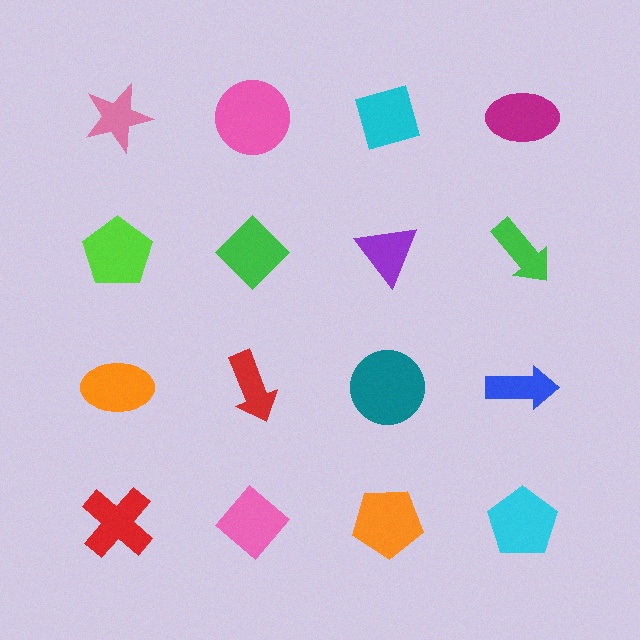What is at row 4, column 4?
A cyan pentagon.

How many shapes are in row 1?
4 shapes.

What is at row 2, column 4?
A green arrow.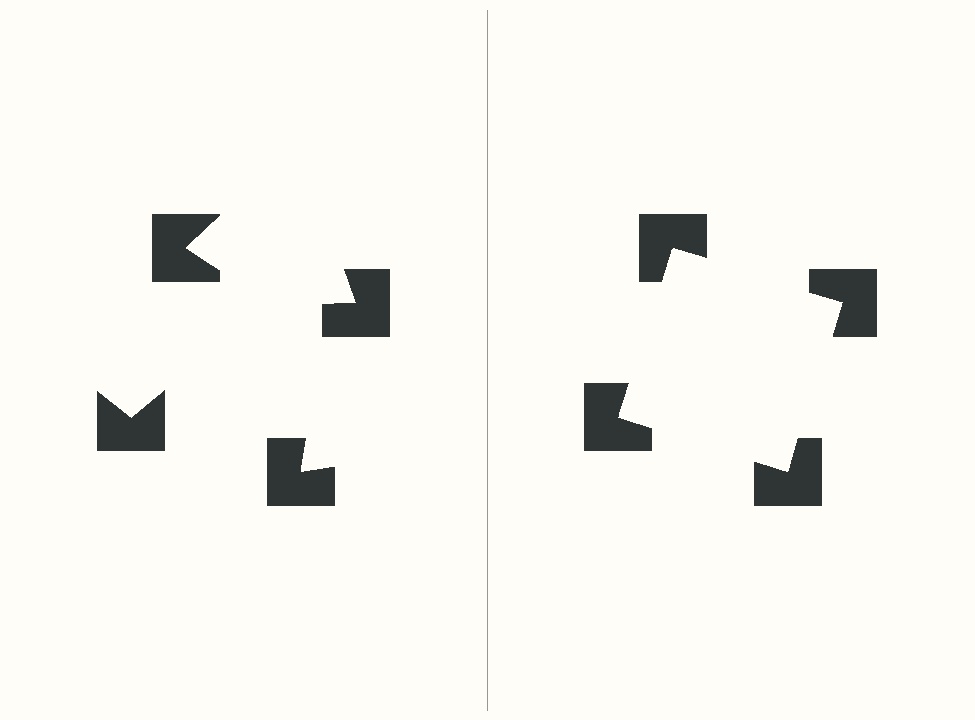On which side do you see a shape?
An illusory square appears on the right side. On the left side the wedge cuts are rotated, so no coherent shape forms.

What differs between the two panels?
The notched squares are positioned identically on both sides; only the wedge orientations differ. On the right they align to a square; on the left they are misaligned.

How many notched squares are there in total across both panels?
8 — 4 on each side.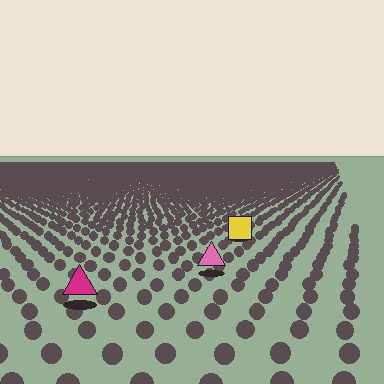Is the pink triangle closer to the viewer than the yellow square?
Yes. The pink triangle is closer — you can tell from the texture gradient: the ground texture is coarser near it.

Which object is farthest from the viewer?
The yellow square is farthest from the viewer. It appears smaller and the ground texture around it is denser.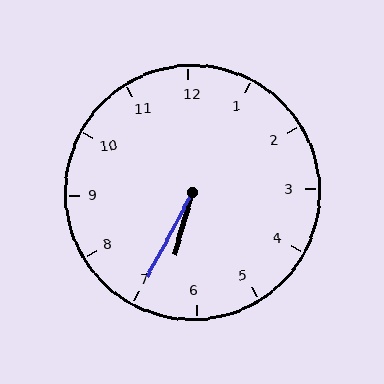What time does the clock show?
6:35.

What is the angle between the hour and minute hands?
Approximately 12 degrees.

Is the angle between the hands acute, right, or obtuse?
It is acute.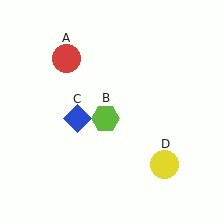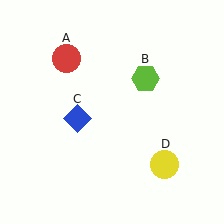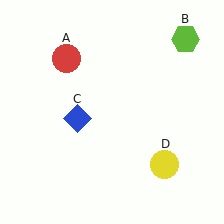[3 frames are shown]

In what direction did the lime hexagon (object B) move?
The lime hexagon (object B) moved up and to the right.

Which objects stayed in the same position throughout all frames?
Red circle (object A) and blue diamond (object C) and yellow circle (object D) remained stationary.